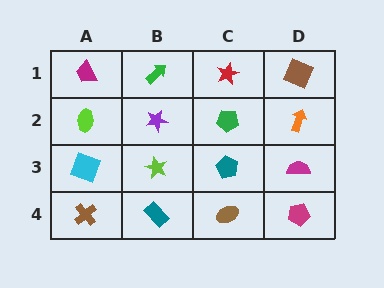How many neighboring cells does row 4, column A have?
2.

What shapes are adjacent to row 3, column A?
A lime ellipse (row 2, column A), a brown cross (row 4, column A), a lime star (row 3, column B).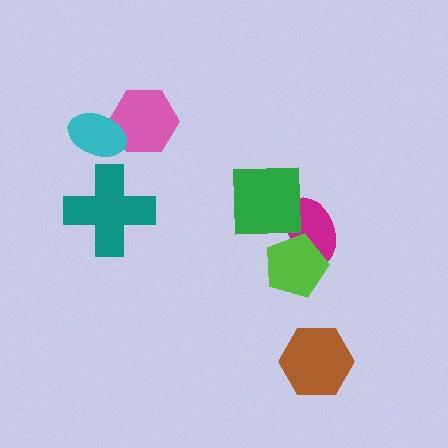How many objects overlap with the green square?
2 objects overlap with the green square.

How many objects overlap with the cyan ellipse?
1 object overlaps with the cyan ellipse.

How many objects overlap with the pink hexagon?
1 object overlaps with the pink hexagon.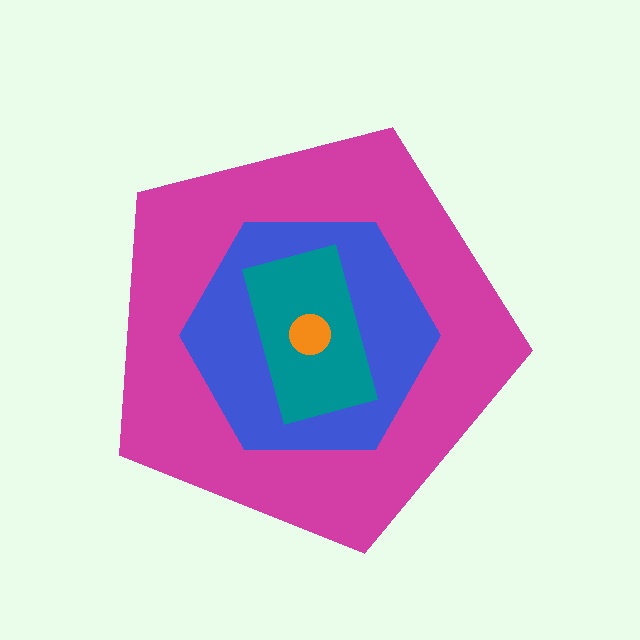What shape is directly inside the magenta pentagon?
The blue hexagon.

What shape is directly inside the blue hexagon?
The teal rectangle.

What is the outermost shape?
The magenta pentagon.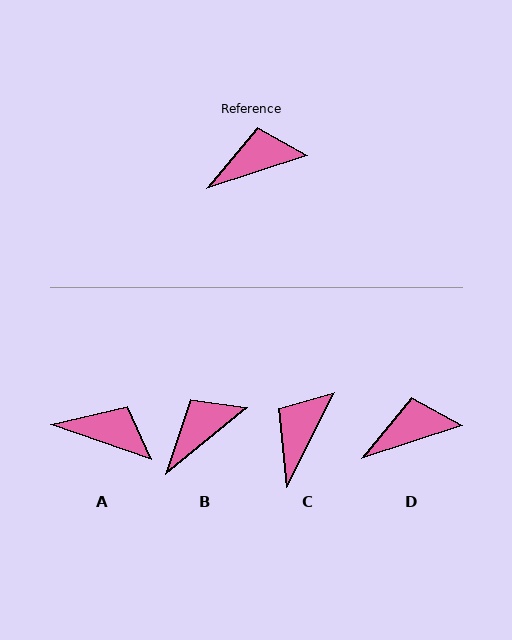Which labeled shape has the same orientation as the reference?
D.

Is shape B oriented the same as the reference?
No, it is off by about 21 degrees.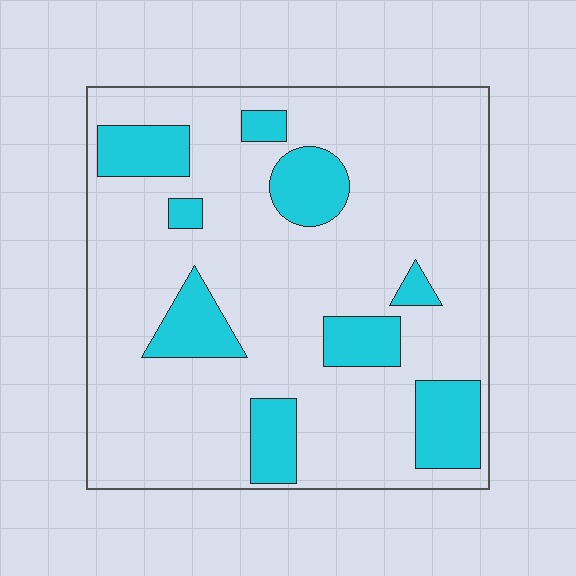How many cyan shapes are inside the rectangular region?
9.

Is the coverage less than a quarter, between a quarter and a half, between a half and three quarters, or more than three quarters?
Less than a quarter.